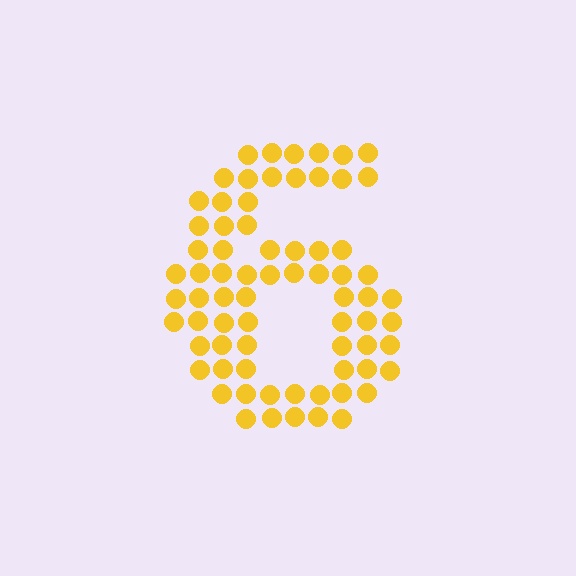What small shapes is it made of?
It is made of small circles.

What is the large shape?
The large shape is the digit 6.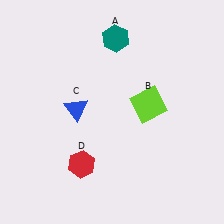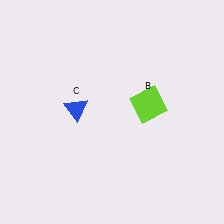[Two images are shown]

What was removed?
The red hexagon (D), the teal hexagon (A) were removed in Image 2.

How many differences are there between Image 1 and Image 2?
There are 2 differences between the two images.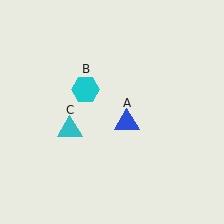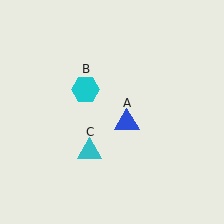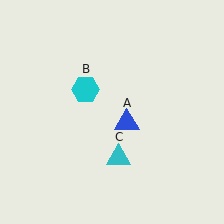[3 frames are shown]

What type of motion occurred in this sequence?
The cyan triangle (object C) rotated counterclockwise around the center of the scene.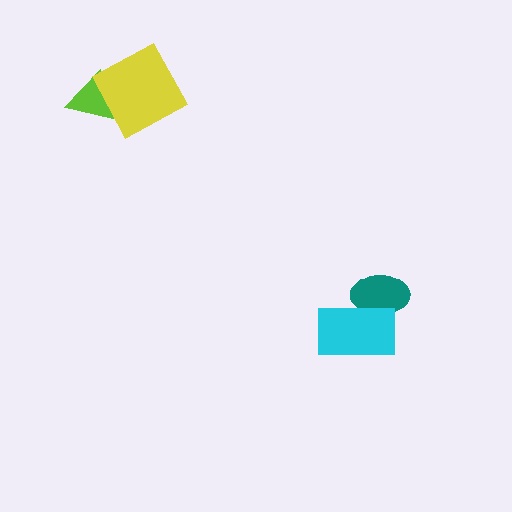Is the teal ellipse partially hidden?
Yes, it is partially covered by another shape.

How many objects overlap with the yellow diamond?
1 object overlaps with the yellow diamond.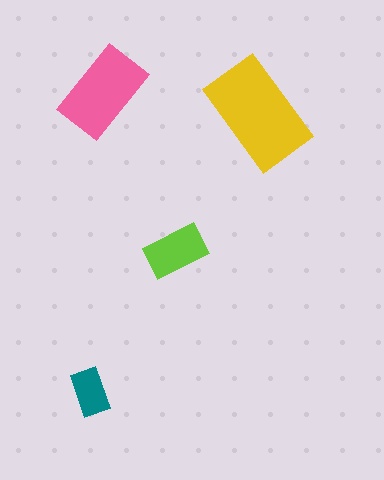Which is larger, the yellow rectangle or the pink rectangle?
The yellow one.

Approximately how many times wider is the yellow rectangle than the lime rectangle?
About 2 times wider.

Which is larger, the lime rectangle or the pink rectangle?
The pink one.